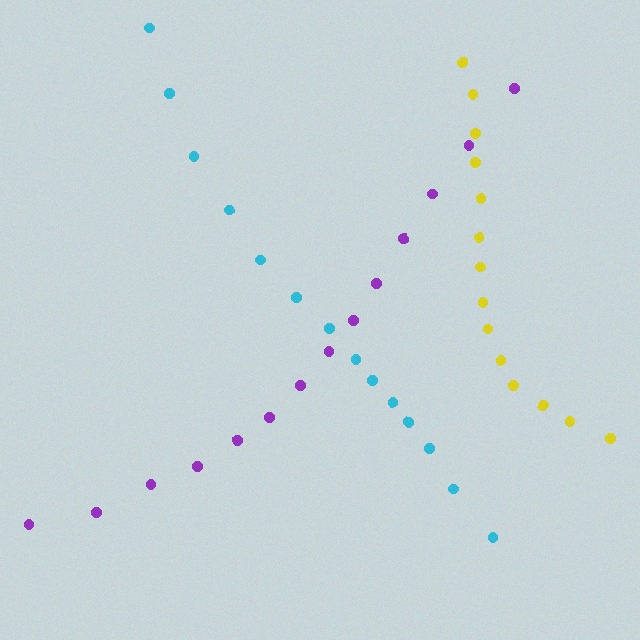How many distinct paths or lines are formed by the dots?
There are 3 distinct paths.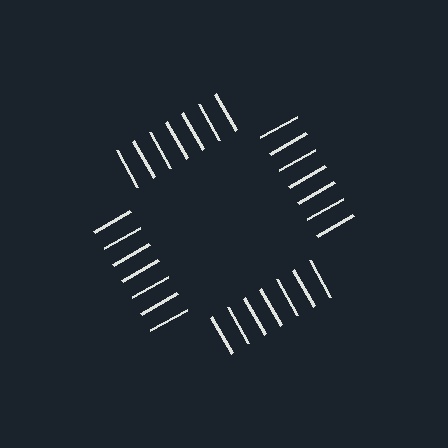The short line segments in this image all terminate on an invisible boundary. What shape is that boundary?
An illusory square — the line segments terminate on its edges but no continuous stroke is drawn.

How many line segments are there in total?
28 — 7 along each of the 4 edges.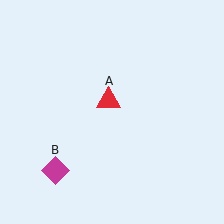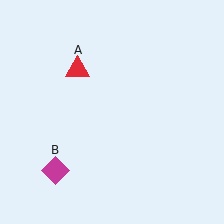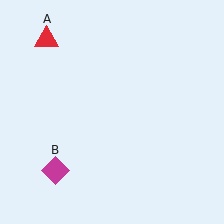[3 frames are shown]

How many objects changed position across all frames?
1 object changed position: red triangle (object A).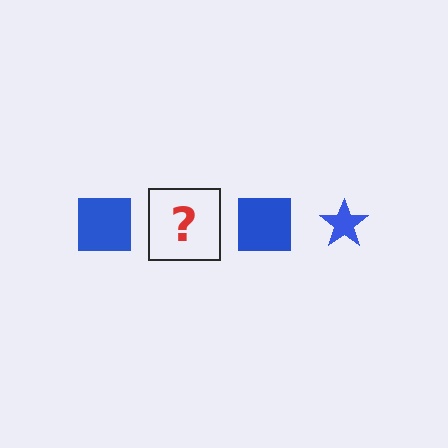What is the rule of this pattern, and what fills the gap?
The rule is that the pattern cycles through square, star shapes in blue. The gap should be filled with a blue star.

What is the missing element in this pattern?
The missing element is a blue star.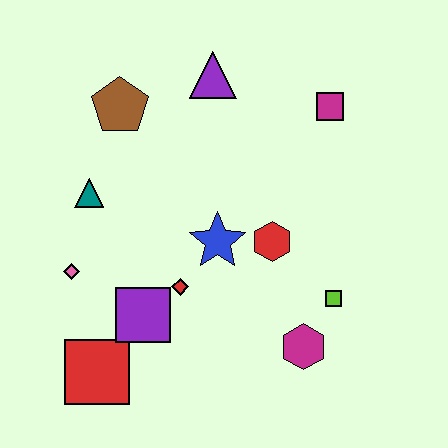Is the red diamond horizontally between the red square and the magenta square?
Yes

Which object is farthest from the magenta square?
The red square is farthest from the magenta square.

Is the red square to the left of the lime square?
Yes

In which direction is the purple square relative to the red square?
The purple square is above the red square.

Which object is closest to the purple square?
The red diamond is closest to the purple square.